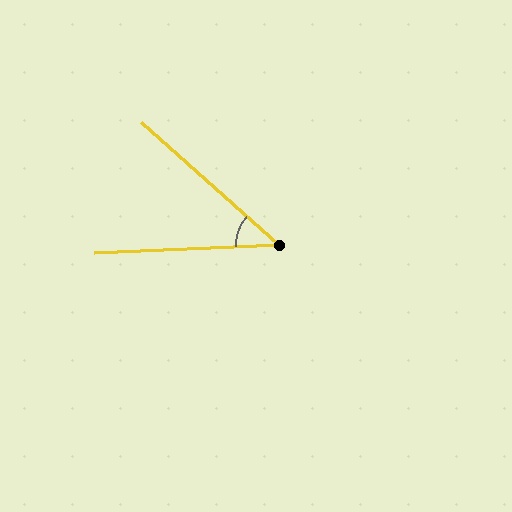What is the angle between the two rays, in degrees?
Approximately 44 degrees.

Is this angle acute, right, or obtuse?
It is acute.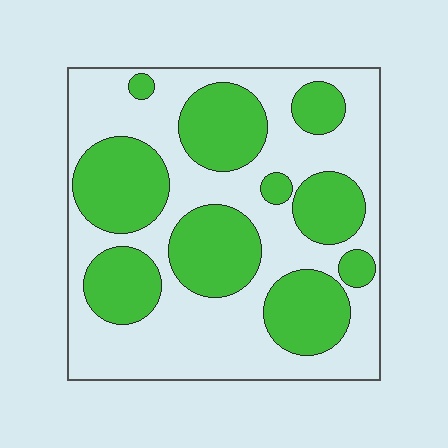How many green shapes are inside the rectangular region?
10.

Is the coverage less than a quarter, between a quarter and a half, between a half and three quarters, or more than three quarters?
Between a quarter and a half.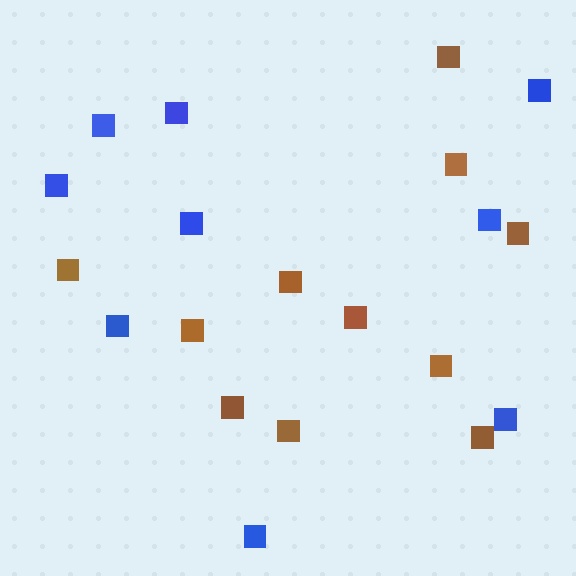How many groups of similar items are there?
There are 2 groups: one group of brown squares (11) and one group of blue squares (9).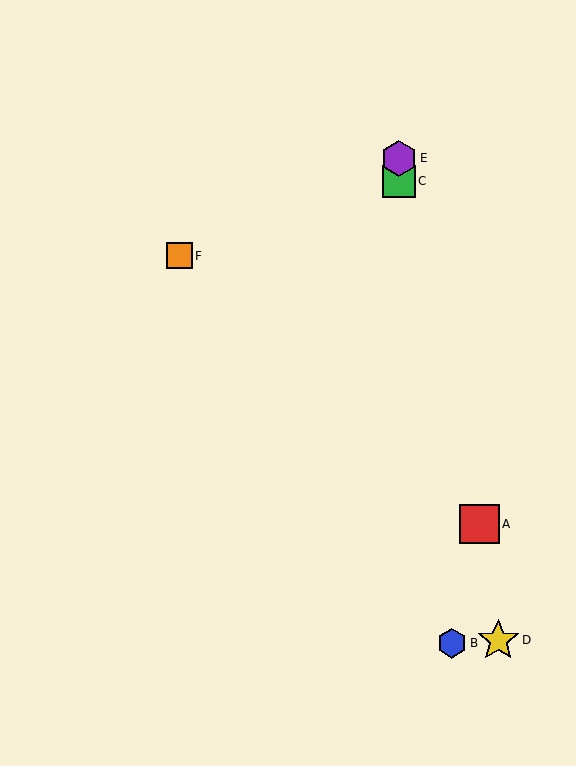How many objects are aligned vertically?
2 objects (C, E) are aligned vertically.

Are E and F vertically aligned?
No, E is at x≈399 and F is at x≈179.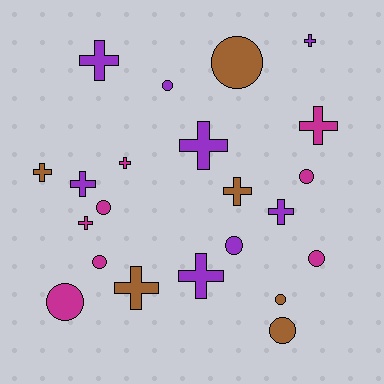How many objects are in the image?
There are 22 objects.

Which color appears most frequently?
Purple, with 8 objects.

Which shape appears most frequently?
Cross, with 12 objects.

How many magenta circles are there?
There are 5 magenta circles.